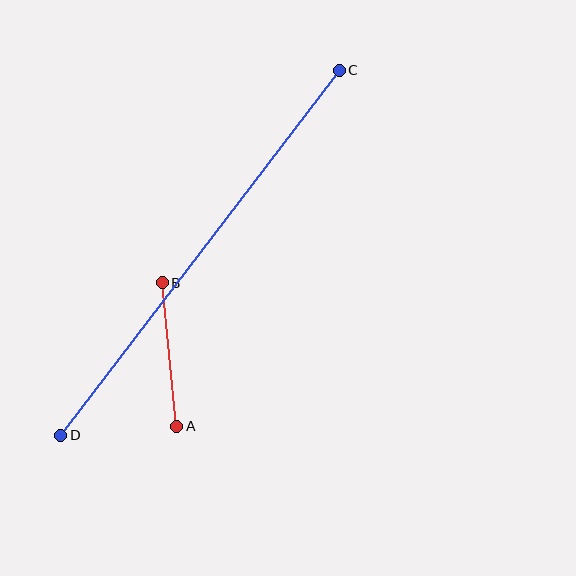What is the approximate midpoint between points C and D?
The midpoint is at approximately (200, 253) pixels.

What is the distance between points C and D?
The distance is approximately 460 pixels.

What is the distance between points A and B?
The distance is approximately 144 pixels.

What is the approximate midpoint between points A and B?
The midpoint is at approximately (169, 354) pixels.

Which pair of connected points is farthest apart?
Points C and D are farthest apart.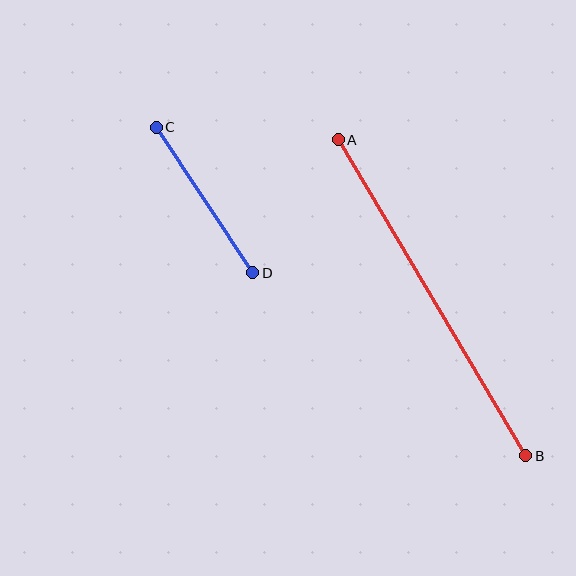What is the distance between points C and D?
The distance is approximately 174 pixels.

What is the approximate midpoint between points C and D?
The midpoint is at approximately (204, 200) pixels.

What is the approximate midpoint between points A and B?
The midpoint is at approximately (432, 298) pixels.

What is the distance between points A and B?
The distance is approximately 367 pixels.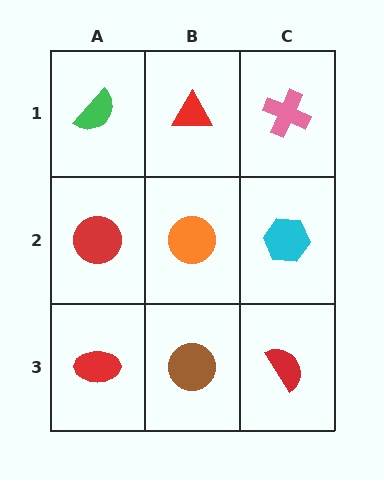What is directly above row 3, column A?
A red circle.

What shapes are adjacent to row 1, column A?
A red circle (row 2, column A), a red triangle (row 1, column B).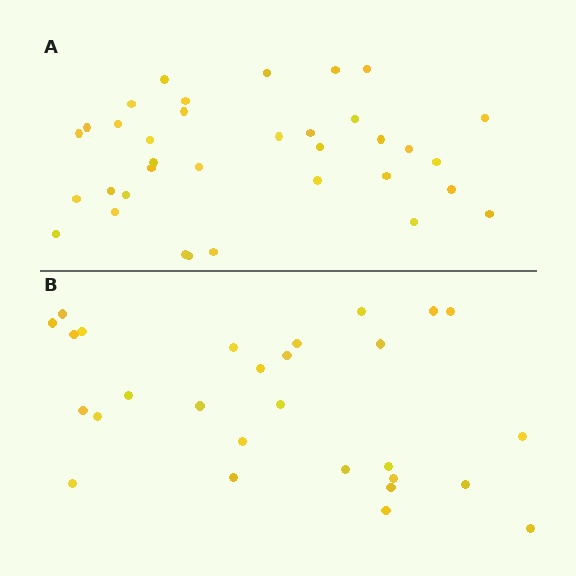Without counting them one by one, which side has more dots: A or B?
Region A (the top region) has more dots.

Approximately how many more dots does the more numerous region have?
Region A has roughly 8 or so more dots than region B.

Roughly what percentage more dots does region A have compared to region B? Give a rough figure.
About 25% more.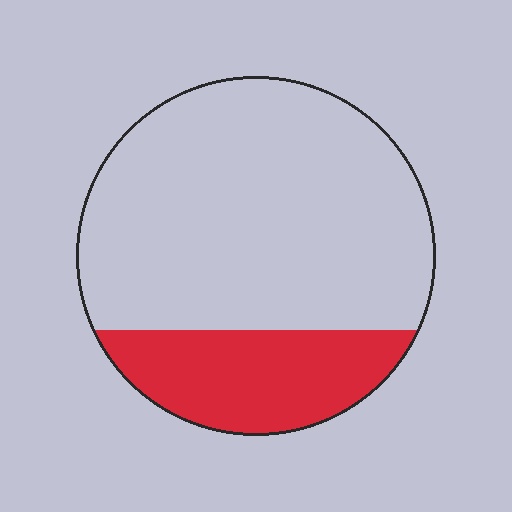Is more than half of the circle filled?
No.